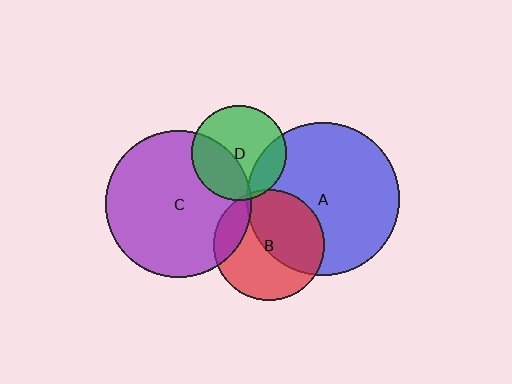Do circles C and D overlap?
Yes.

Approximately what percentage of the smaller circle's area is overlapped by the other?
Approximately 35%.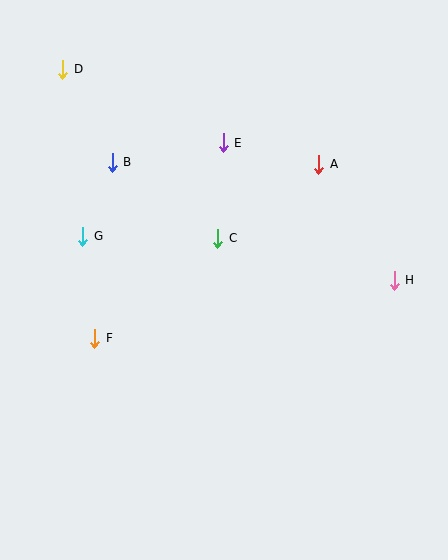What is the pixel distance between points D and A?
The distance between D and A is 273 pixels.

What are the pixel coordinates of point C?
Point C is at (218, 238).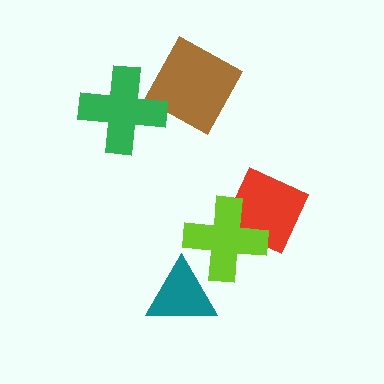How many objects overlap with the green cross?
0 objects overlap with the green cross.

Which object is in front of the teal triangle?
The lime cross is in front of the teal triangle.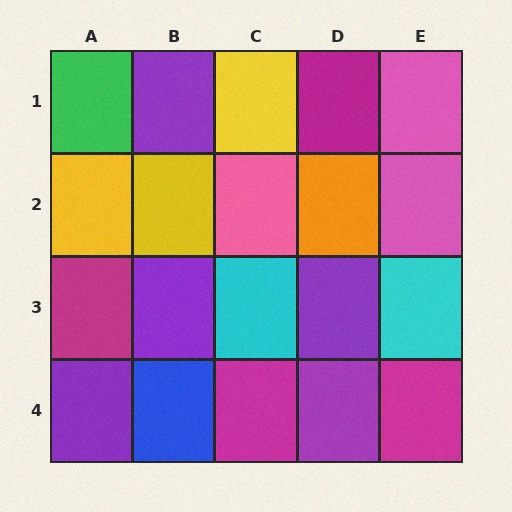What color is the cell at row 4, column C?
Magenta.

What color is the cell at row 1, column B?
Purple.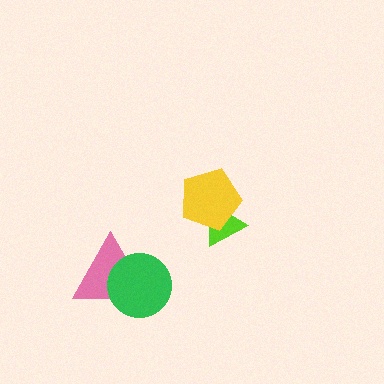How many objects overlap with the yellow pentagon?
1 object overlaps with the yellow pentagon.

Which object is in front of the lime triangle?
The yellow pentagon is in front of the lime triangle.